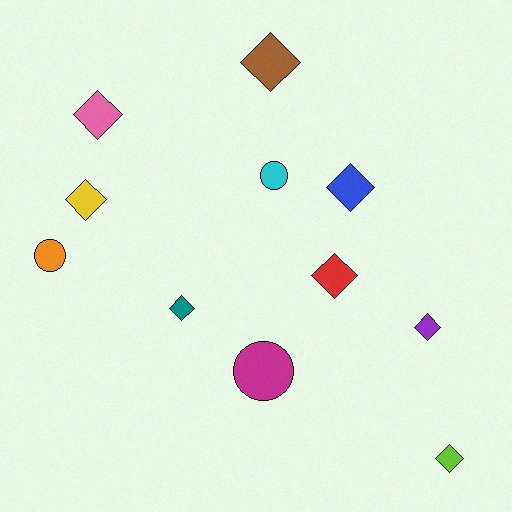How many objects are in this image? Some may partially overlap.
There are 11 objects.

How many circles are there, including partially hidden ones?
There are 3 circles.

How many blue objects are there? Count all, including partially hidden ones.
There is 1 blue object.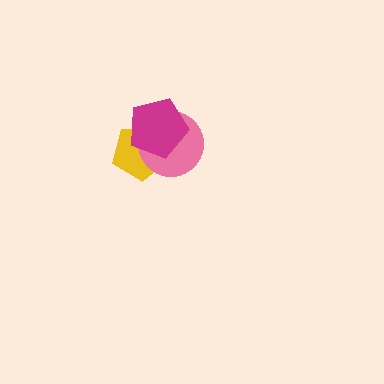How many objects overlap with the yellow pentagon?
2 objects overlap with the yellow pentagon.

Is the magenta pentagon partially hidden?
No, no other shape covers it.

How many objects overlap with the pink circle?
2 objects overlap with the pink circle.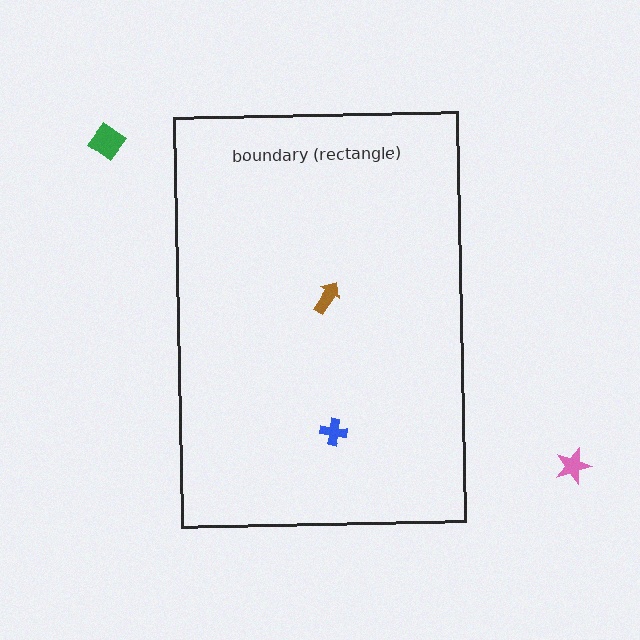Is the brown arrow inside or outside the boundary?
Inside.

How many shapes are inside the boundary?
2 inside, 2 outside.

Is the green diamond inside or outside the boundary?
Outside.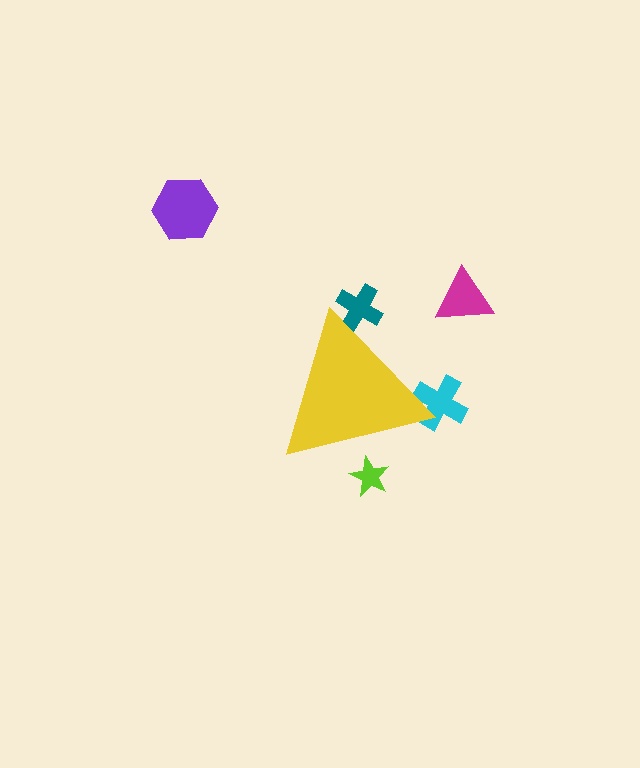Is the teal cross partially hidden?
Yes, the teal cross is partially hidden behind the yellow triangle.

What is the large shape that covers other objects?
A yellow triangle.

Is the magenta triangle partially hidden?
No, the magenta triangle is fully visible.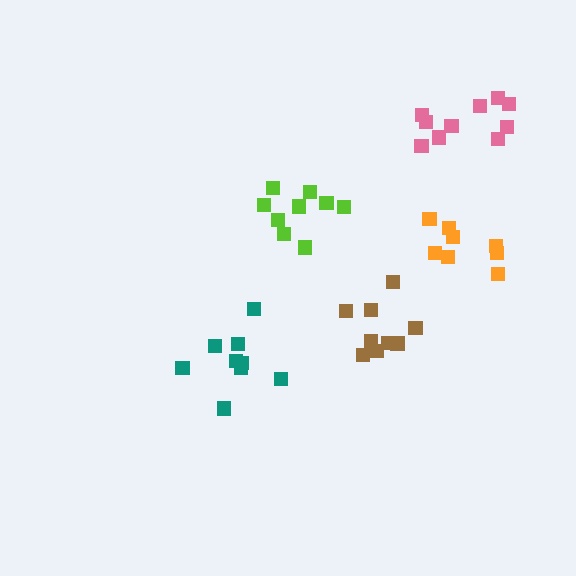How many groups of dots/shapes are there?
There are 5 groups.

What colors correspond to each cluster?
The clusters are colored: teal, lime, brown, pink, orange.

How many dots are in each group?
Group 1: 9 dots, Group 2: 9 dots, Group 3: 9 dots, Group 4: 11 dots, Group 5: 8 dots (46 total).